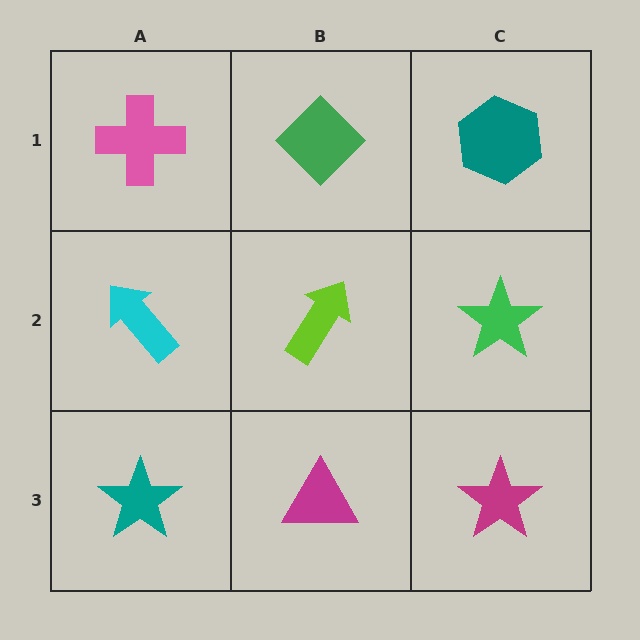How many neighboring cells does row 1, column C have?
2.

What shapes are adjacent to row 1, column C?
A green star (row 2, column C), a green diamond (row 1, column B).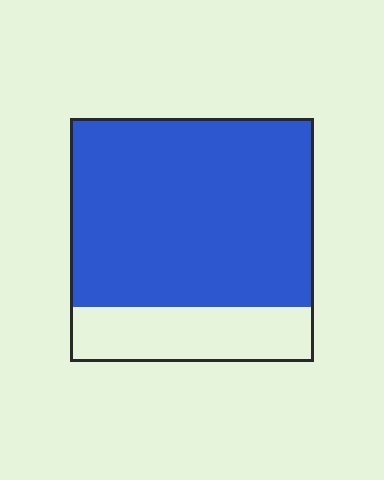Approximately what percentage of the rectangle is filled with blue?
Approximately 75%.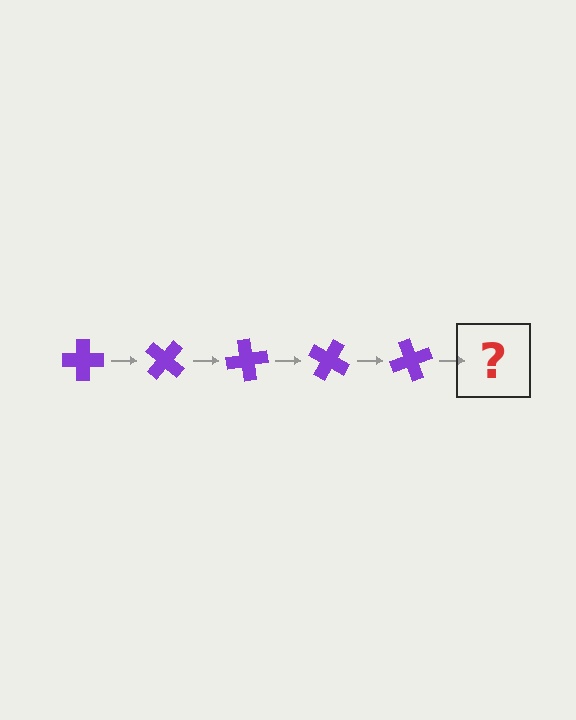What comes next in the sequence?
The next element should be a purple cross rotated 200 degrees.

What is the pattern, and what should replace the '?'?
The pattern is that the cross rotates 40 degrees each step. The '?' should be a purple cross rotated 200 degrees.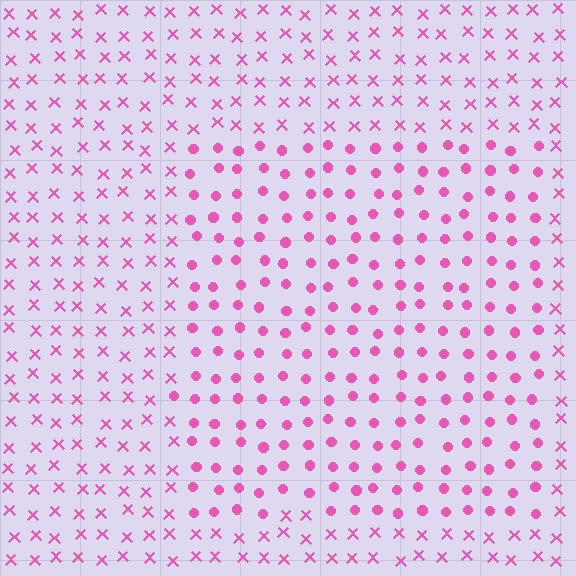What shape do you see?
I see a rectangle.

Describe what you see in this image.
The image is filled with small pink elements arranged in a uniform grid. A rectangle-shaped region contains circles, while the surrounding area contains X marks. The boundary is defined purely by the change in element shape.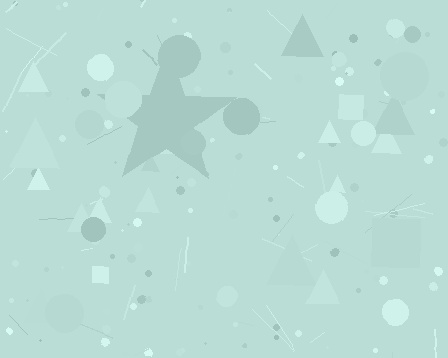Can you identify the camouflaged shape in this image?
The camouflaged shape is a star.